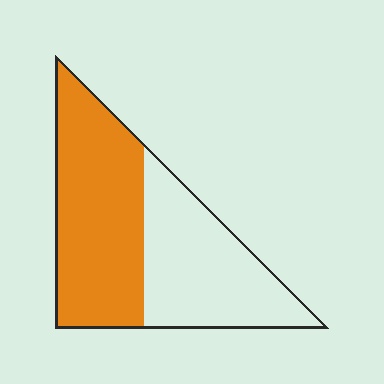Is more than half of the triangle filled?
Yes.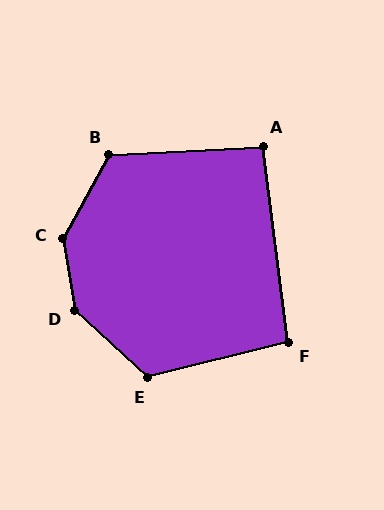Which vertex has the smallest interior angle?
A, at approximately 94 degrees.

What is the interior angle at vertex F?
Approximately 97 degrees (obtuse).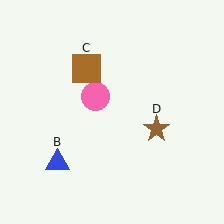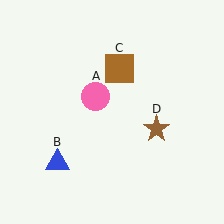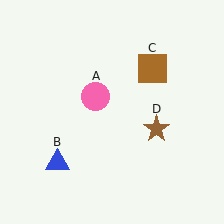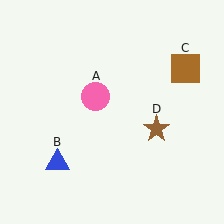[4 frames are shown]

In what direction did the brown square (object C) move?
The brown square (object C) moved right.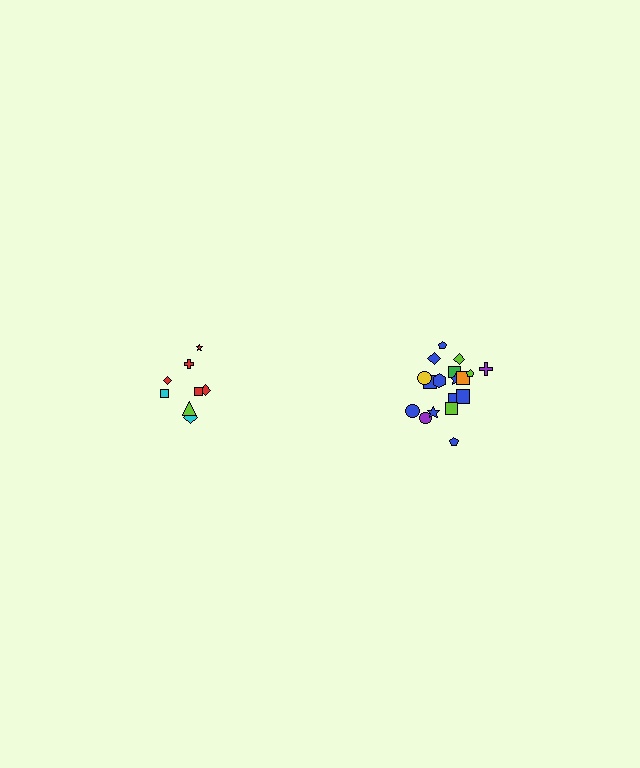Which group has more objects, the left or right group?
The right group.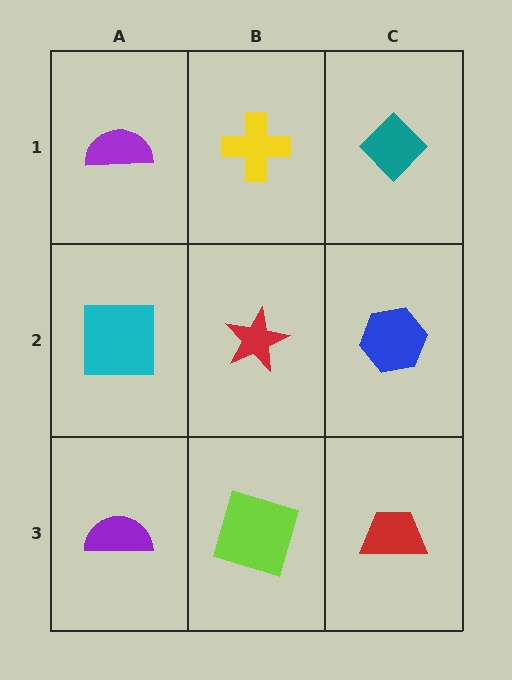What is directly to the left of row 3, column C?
A lime square.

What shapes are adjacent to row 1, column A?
A cyan square (row 2, column A), a yellow cross (row 1, column B).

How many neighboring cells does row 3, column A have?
2.